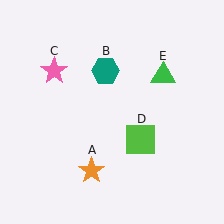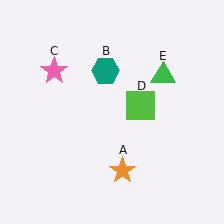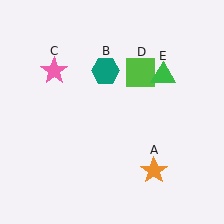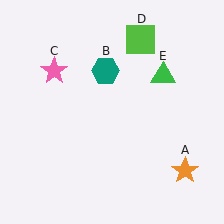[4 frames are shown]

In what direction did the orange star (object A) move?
The orange star (object A) moved right.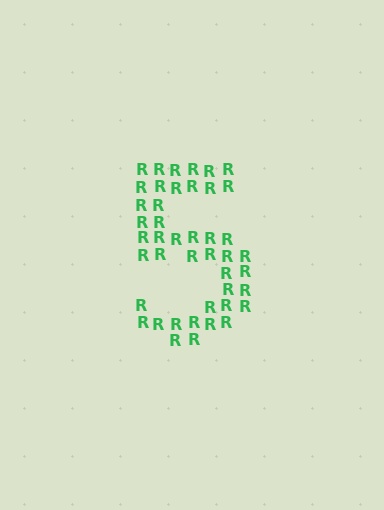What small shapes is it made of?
It is made of small letter R's.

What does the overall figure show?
The overall figure shows the digit 5.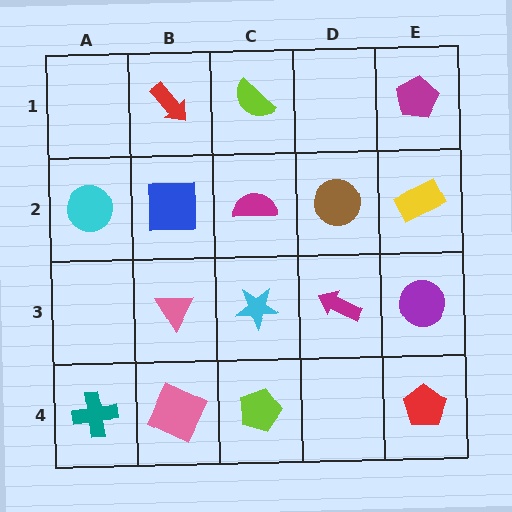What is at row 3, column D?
A magenta arrow.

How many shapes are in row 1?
3 shapes.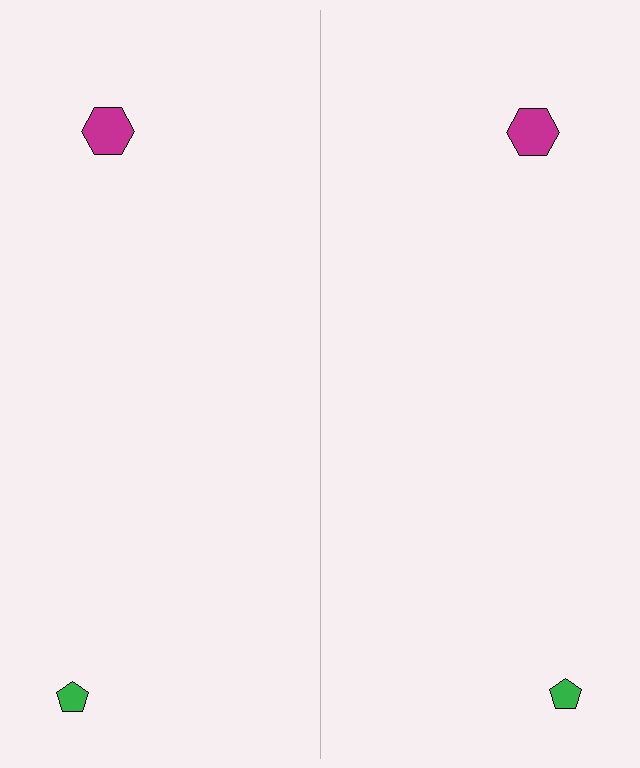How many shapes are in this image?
There are 4 shapes in this image.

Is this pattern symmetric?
Yes, this pattern has bilateral (reflection) symmetry.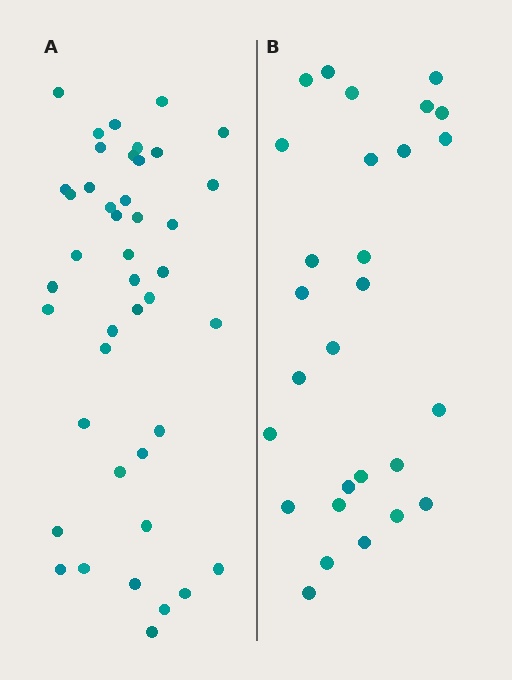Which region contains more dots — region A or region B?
Region A (the left region) has more dots.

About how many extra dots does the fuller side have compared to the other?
Region A has approximately 15 more dots than region B.